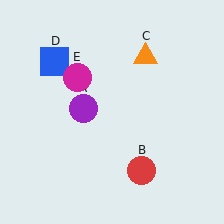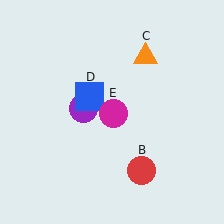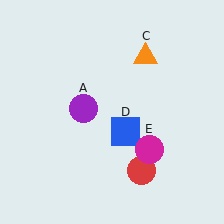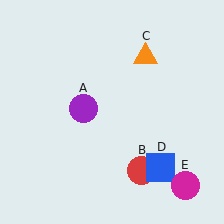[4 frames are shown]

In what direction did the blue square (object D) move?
The blue square (object D) moved down and to the right.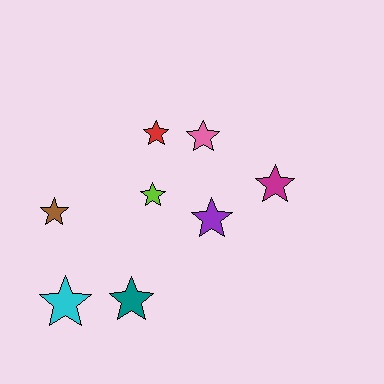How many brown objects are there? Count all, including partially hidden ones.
There is 1 brown object.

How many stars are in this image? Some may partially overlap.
There are 8 stars.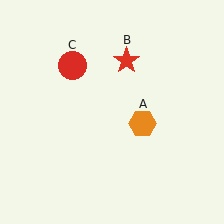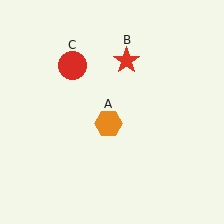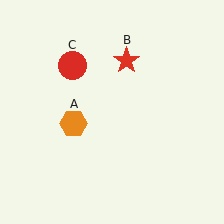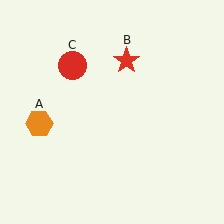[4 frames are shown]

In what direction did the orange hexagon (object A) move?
The orange hexagon (object A) moved left.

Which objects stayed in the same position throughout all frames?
Red star (object B) and red circle (object C) remained stationary.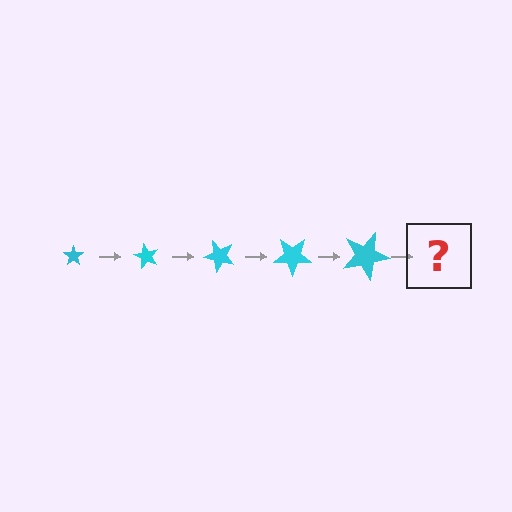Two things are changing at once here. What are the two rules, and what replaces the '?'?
The two rules are that the star grows larger each step and it rotates 60 degrees each step. The '?' should be a star, larger than the previous one and rotated 300 degrees from the start.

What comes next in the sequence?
The next element should be a star, larger than the previous one and rotated 300 degrees from the start.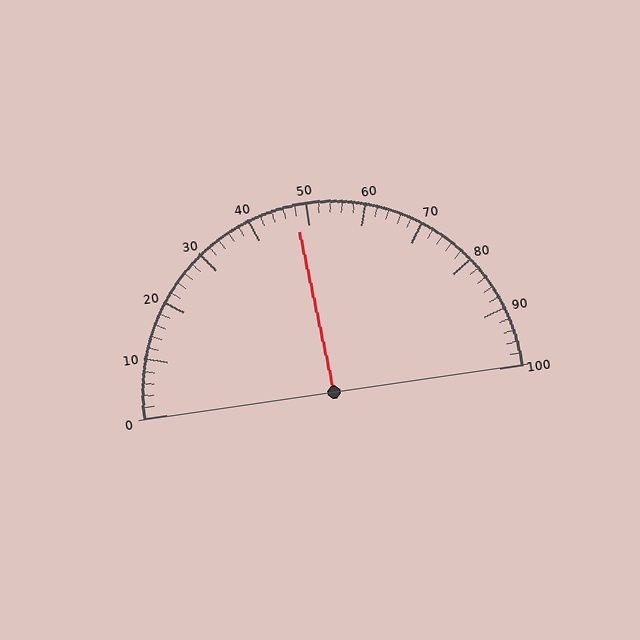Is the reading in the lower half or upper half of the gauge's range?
The reading is in the lower half of the range (0 to 100).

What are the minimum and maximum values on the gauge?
The gauge ranges from 0 to 100.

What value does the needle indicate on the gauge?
The needle indicates approximately 48.